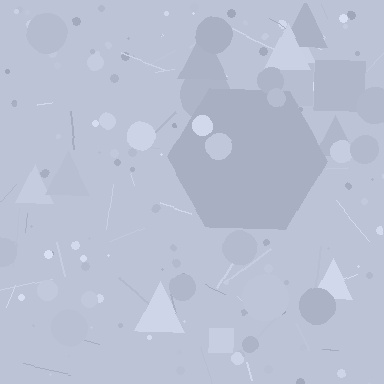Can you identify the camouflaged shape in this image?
The camouflaged shape is a hexagon.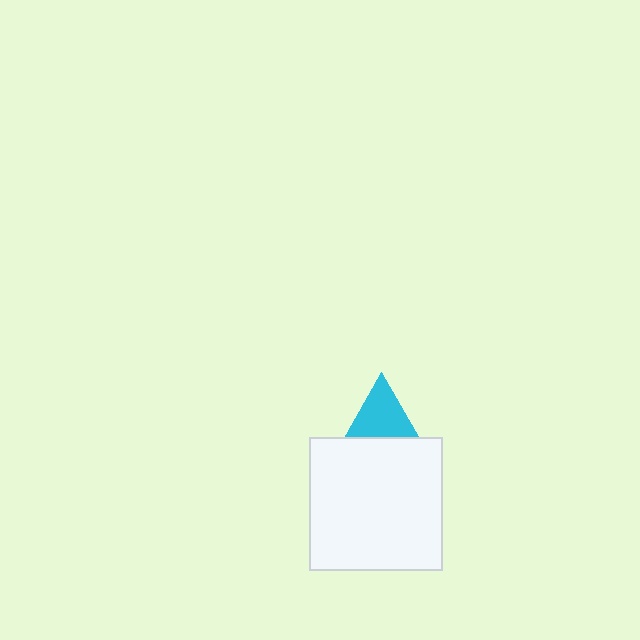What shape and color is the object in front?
The object in front is a white square.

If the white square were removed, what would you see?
You would see the complete cyan triangle.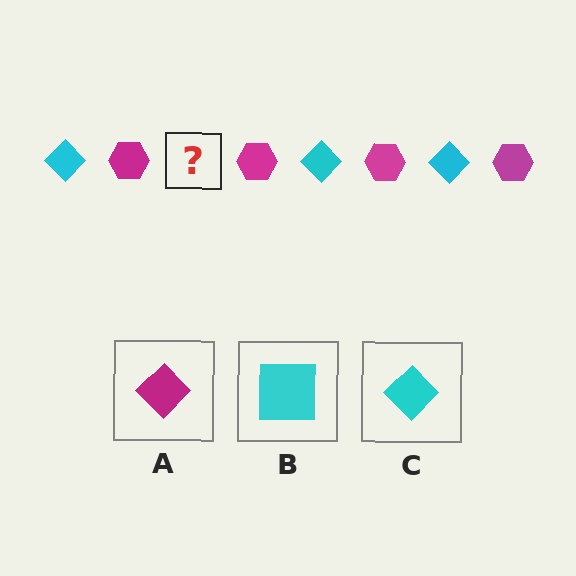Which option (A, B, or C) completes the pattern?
C.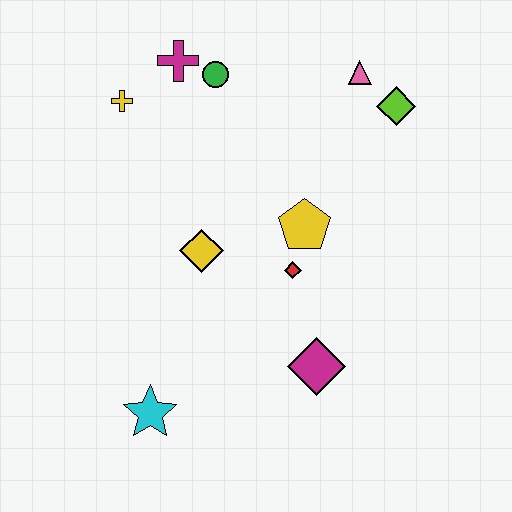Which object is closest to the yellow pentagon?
The red diamond is closest to the yellow pentagon.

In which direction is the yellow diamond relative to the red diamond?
The yellow diamond is to the left of the red diamond.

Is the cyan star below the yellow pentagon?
Yes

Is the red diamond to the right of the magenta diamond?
No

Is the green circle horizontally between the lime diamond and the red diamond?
No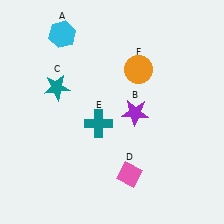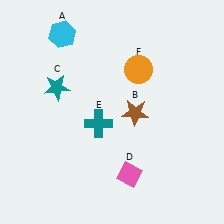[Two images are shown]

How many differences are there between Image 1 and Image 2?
There is 1 difference between the two images.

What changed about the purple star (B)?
In Image 1, B is purple. In Image 2, it changed to brown.